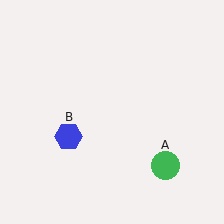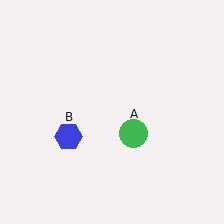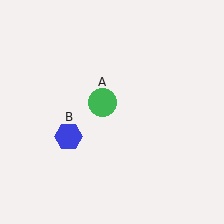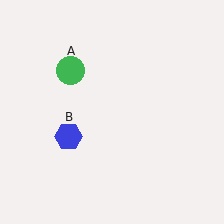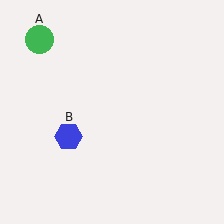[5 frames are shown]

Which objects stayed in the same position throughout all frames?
Blue hexagon (object B) remained stationary.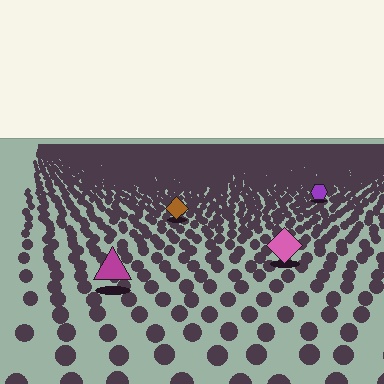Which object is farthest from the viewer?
The purple hexagon is farthest from the viewer. It appears smaller and the ground texture around it is denser.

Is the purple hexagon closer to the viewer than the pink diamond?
No. The pink diamond is closer — you can tell from the texture gradient: the ground texture is coarser near it.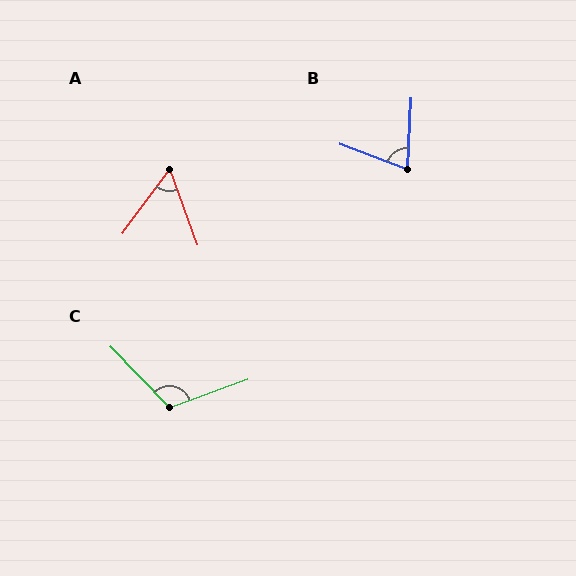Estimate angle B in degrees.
Approximately 72 degrees.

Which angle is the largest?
C, at approximately 114 degrees.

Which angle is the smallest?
A, at approximately 56 degrees.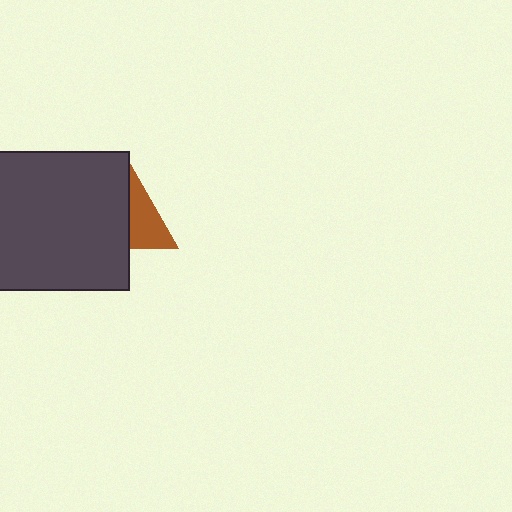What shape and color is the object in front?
The object in front is a dark gray square.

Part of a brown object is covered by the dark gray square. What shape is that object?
It is a triangle.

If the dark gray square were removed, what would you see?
You would see the complete brown triangle.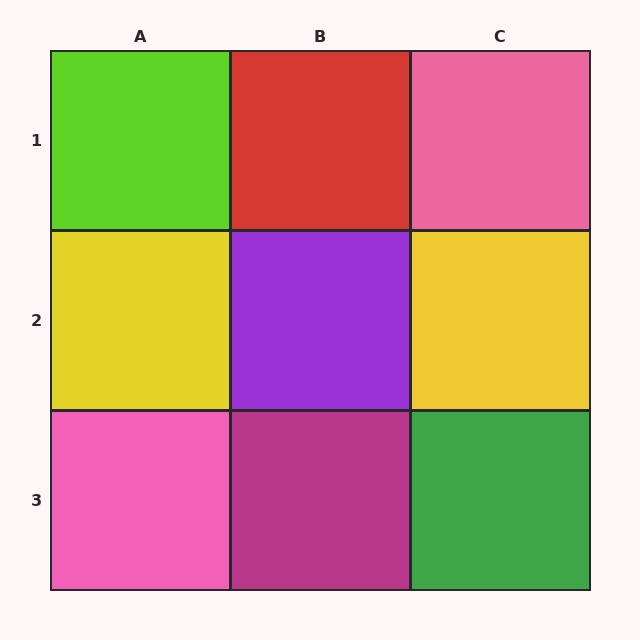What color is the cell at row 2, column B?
Purple.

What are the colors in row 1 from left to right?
Lime, red, pink.